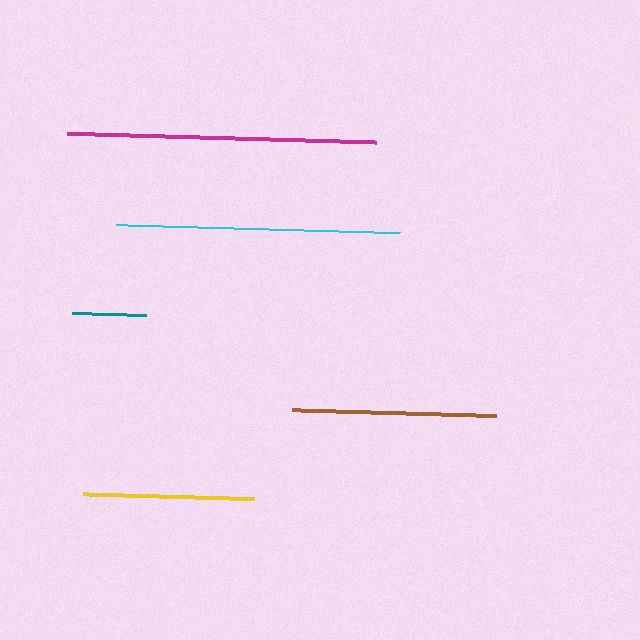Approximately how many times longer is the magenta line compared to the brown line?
The magenta line is approximately 1.5 times the length of the brown line.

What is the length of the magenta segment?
The magenta segment is approximately 309 pixels long.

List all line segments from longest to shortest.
From longest to shortest: magenta, cyan, brown, yellow, teal.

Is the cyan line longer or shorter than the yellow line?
The cyan line is longer than the yellow line.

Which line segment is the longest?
The magenta line is the longest at approximately 309 pixels.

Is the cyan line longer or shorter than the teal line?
The cyan line is longer than the teal line.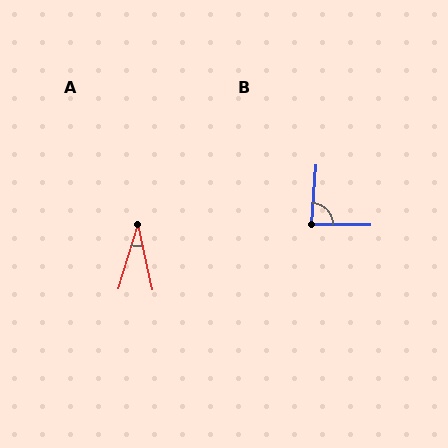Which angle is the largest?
B, at approximately 87 degrees.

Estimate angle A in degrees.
Approximately 29 degrees.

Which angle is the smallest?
A, at approximately 29 degrees.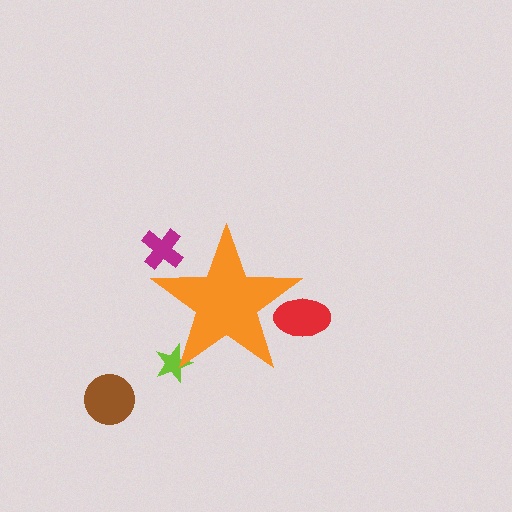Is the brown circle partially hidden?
No, the brown circle is fully visible.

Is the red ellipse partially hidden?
Yes, the red ellipse is partially hidden behind the orange star.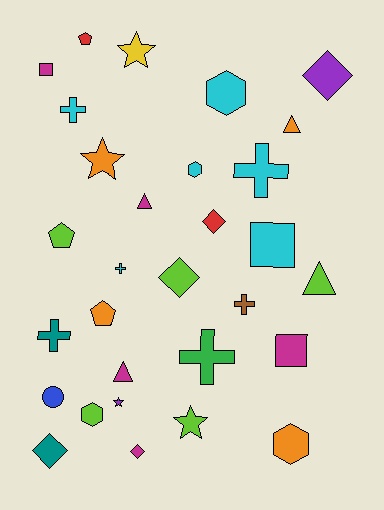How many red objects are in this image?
There are 2 red objects.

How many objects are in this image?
There are 30 objects.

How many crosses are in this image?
There are 6 crosses.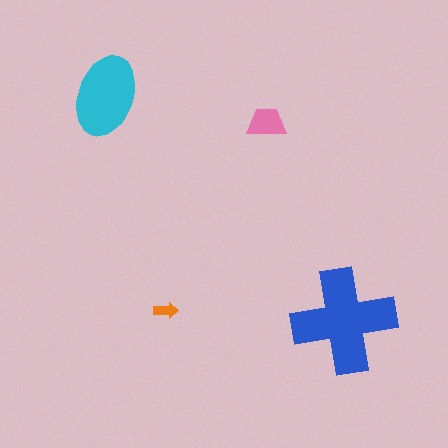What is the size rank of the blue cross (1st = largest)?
1st.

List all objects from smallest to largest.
The orange arrow, the pink trapezoid, the cyan ellipse, the blue cross.